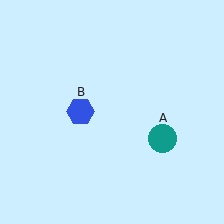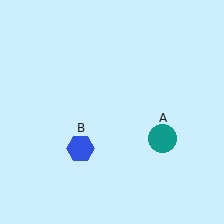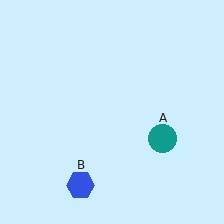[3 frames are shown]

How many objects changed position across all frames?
1 object changed position: blue hexagon (object B).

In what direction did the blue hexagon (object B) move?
The blue hexagon (object B) moved down.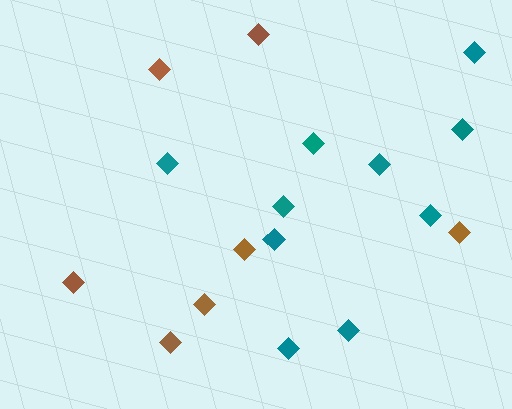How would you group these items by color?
There are 2 groups: one group of teal diamonds (10) and one group of brown diamonds (7).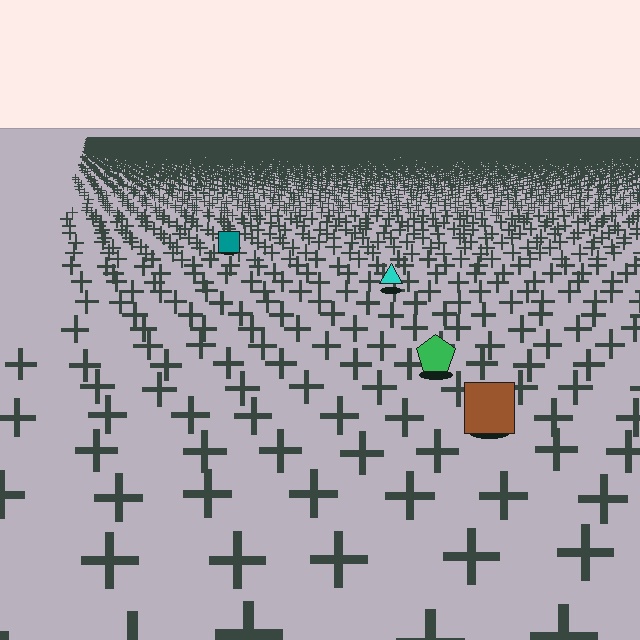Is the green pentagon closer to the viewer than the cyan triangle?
Yes. The green pentagon is closer — you can tell from the texture gradient: the ground texture is coarser near it.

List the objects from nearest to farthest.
From nearest to farthest: the brown square, the green pentagon, the cyan triangle, the teal square.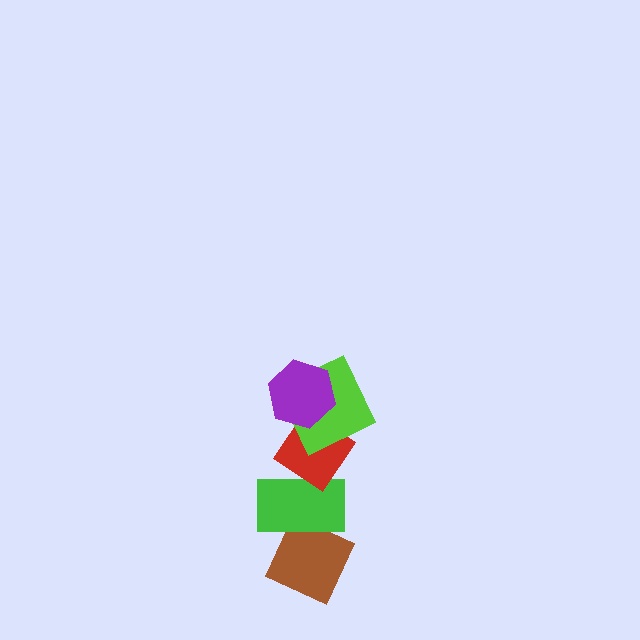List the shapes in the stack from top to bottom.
From top to bottom: the purple hexagon, the lime square, the red diamond, the green rectangle, the brown diamond.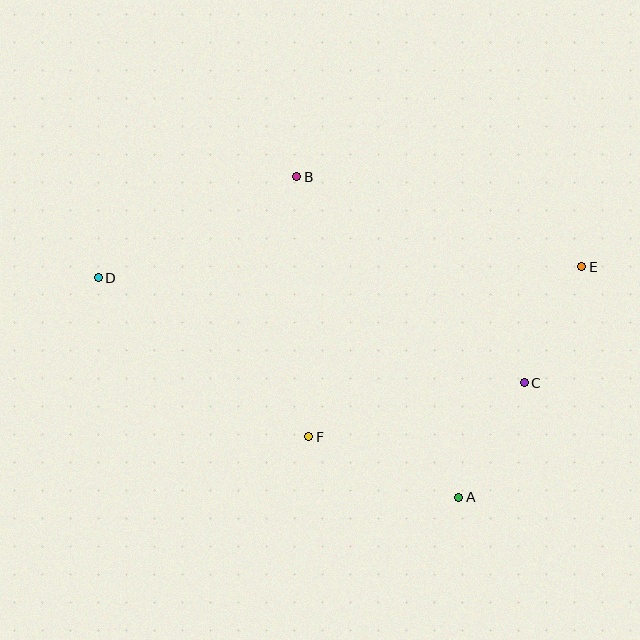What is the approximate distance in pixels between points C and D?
The distance between C and D is approximately 439 pixels.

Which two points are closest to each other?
Points C and E are closest to each other.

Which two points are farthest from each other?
Points D and E are farthest from each other.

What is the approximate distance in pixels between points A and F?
The distance between A and F is approximately 162 pixels.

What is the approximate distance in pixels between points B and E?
The distance between B and E is approximately 299 pixels.